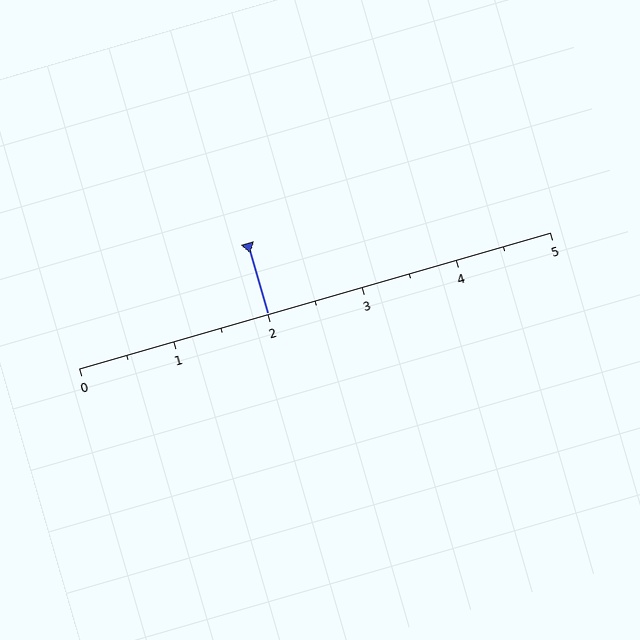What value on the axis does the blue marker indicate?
The marker indicates approximately 2.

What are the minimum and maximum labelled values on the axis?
The axis runs from 0 to 5.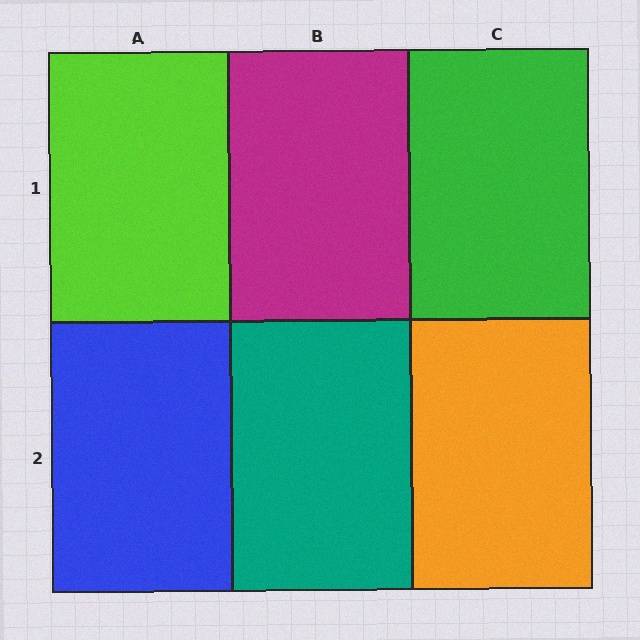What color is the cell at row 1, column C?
Green.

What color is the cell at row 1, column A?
Lime.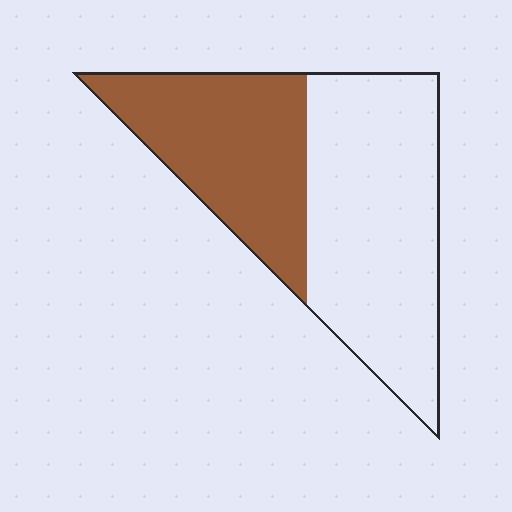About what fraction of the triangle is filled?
About two fifths (2/5).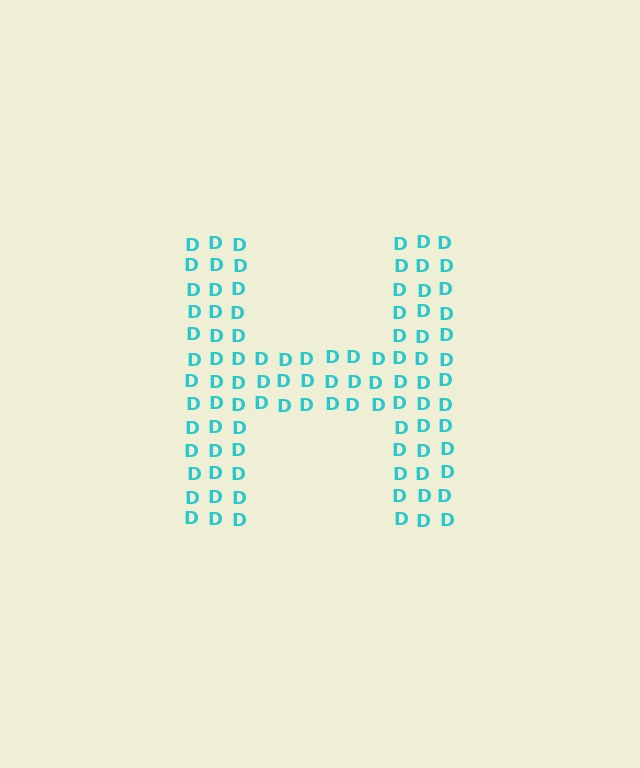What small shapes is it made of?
It is made of small letter D's.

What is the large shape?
The large shape is the letter H.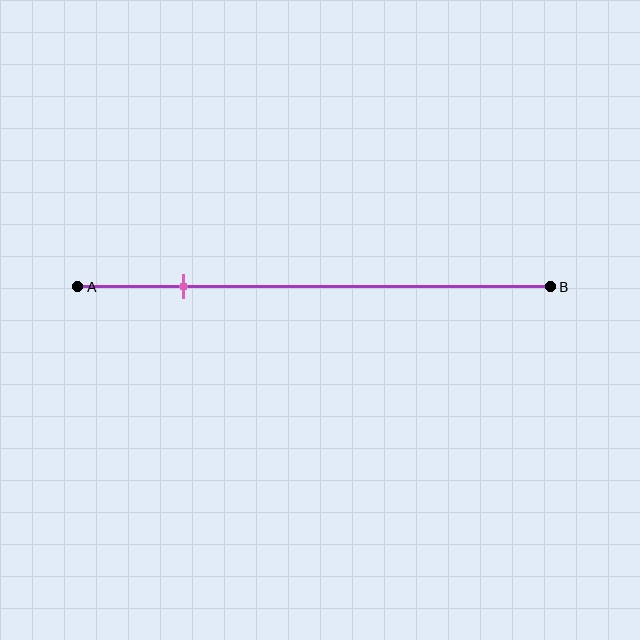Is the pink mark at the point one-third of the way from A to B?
No, the mark is at about 20% from A, not at the 33% one-third point.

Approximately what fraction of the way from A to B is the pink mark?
The pink mark is approximately 20% of the way from A to B.